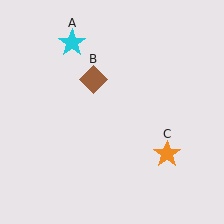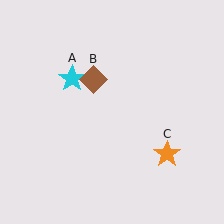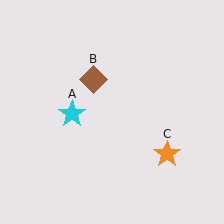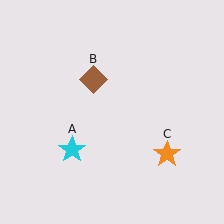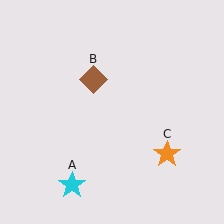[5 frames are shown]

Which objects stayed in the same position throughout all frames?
Brown diamond (object B) and orange star (object C) remained stationary.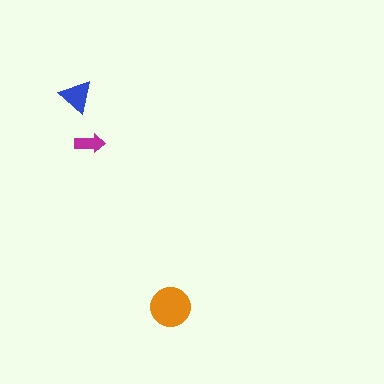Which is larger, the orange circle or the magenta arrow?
The orange circle.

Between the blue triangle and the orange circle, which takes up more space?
The orange circle.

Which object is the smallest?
The magenta arrow.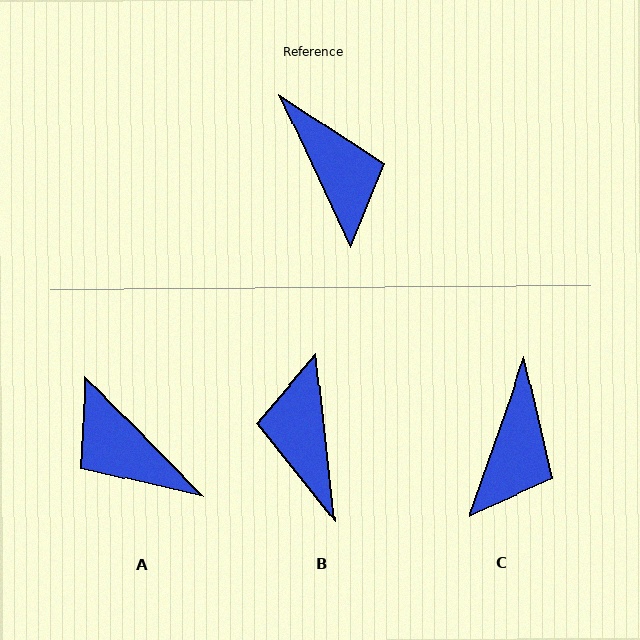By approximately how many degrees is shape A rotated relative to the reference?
Approximately 160 degrees clockwise.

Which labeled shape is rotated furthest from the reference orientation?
B, about 161 degrees away.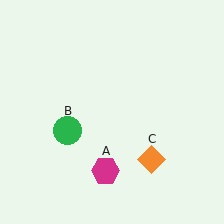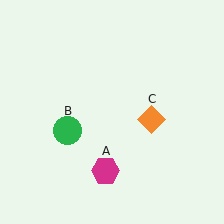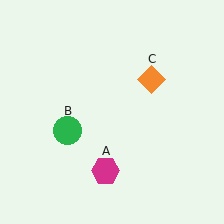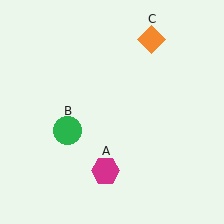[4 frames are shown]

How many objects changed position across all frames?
1 object changed position: orange diamond (object C).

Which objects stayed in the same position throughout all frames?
Magenta hexagon (object A) and green circle (object B) remained stationary.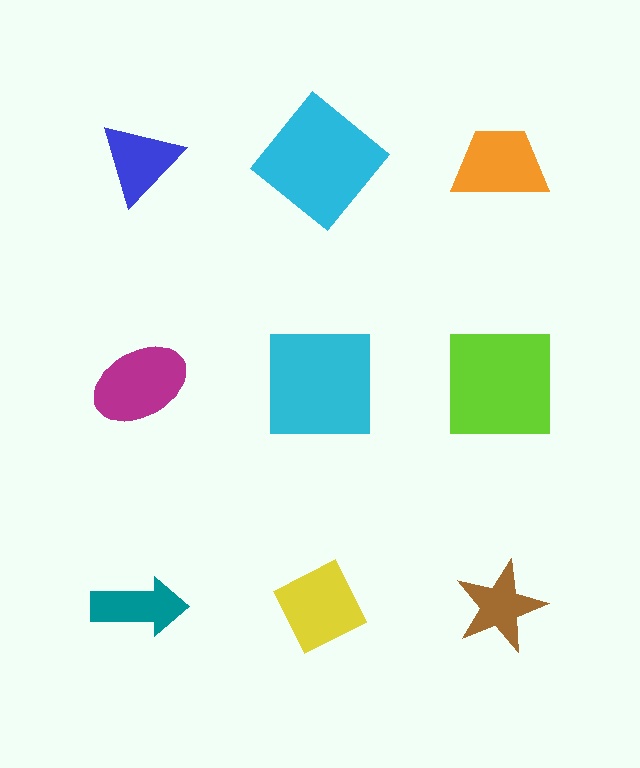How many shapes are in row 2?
3 shapes.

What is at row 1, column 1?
A blue triangle.